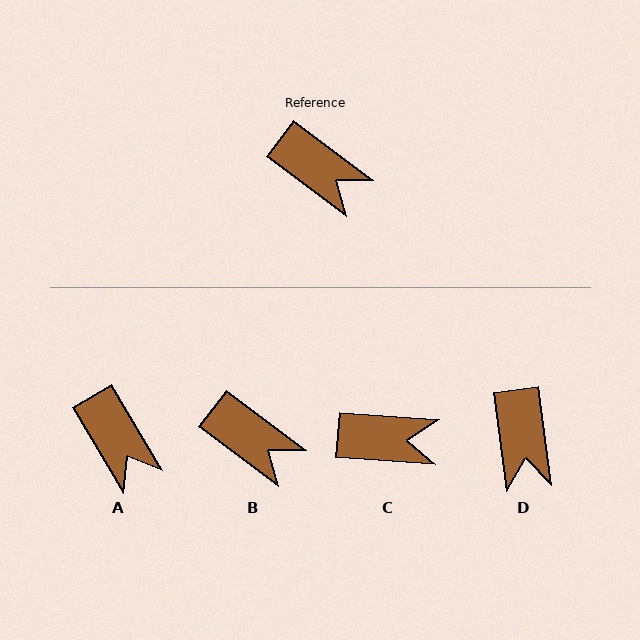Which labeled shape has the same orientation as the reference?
B.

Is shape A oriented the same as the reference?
No, it is off by about 23 degrees.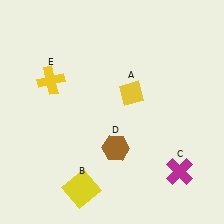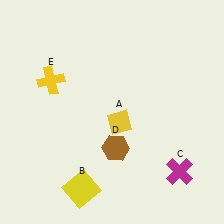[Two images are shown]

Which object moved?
The yellow diamond (A) moved down.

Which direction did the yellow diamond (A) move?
The yellow diamond (A) moved down.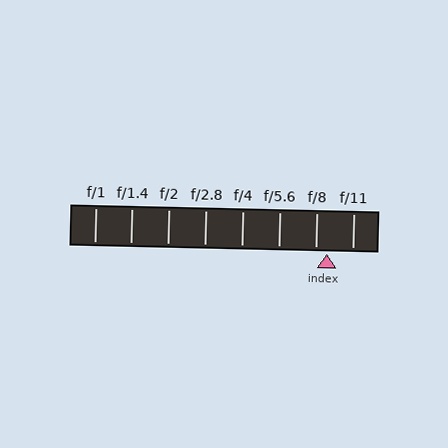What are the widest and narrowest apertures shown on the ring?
The widest aperture shown is f/1 and the narrowest is f/11.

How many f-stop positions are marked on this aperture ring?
There are 8 f-stop positions marked.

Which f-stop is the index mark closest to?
The index mark is closest to f/8.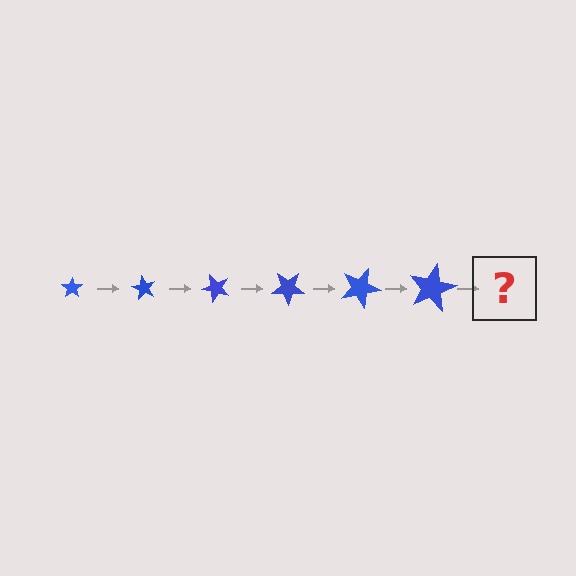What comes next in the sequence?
The next element should be a star, larger than the previous one and rotated 360 degrees from the start.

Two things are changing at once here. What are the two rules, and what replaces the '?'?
The two rules are that the star grows larger each step and it rotates 60 degrees each step. The '?' should be a star, larger than the previous one and rotated 360 degrees from the start.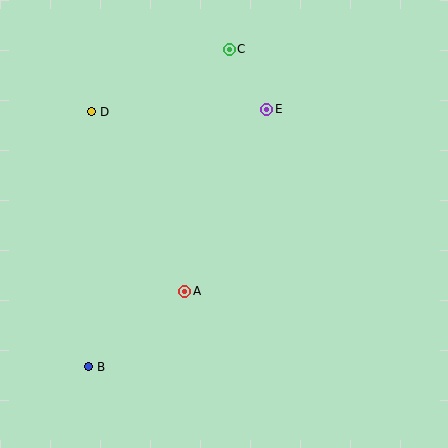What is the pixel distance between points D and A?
The distance between D and A is 202 pixels.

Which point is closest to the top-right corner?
Point E is closest to the top-right corner.